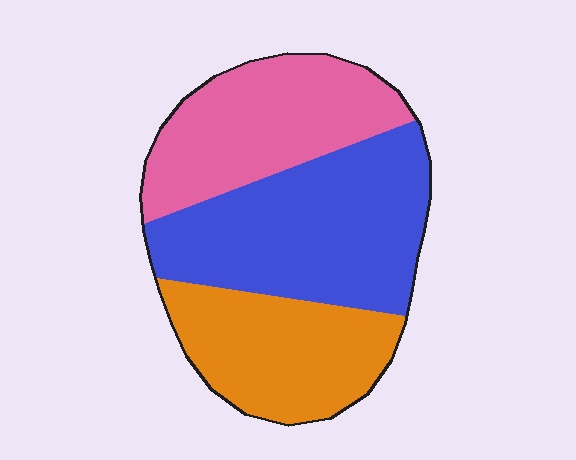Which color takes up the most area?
Blue, at roughly 40%.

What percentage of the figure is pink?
Pink takes up between a sixth and a third of the figure.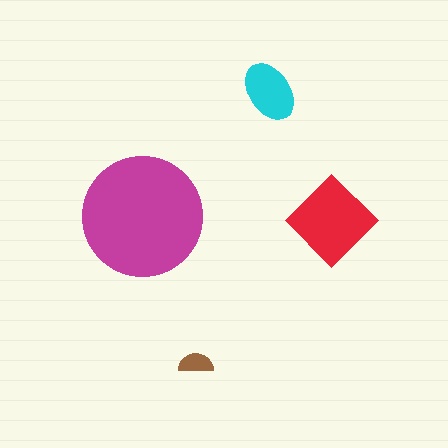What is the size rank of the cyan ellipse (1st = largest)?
3rd.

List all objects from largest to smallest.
The magenta circle, the red diamond, the cyan ellipse, the brown semicircle.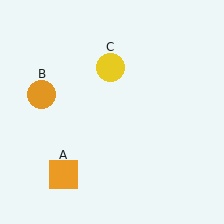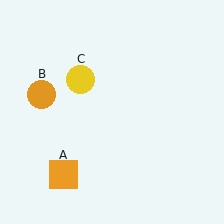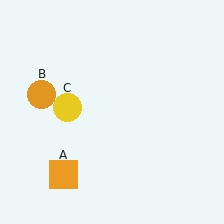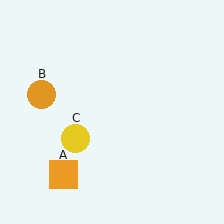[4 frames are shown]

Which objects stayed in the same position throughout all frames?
Orange square (object A) and orange circle (object B) remained stationary.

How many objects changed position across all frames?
1 object changed position: yellow circle (object C).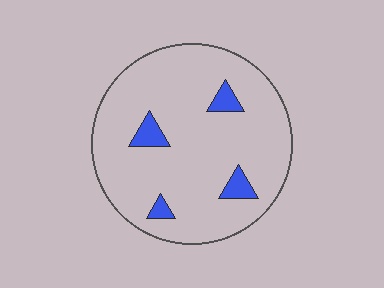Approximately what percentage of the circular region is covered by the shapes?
Approximately 10%.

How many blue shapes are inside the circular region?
4.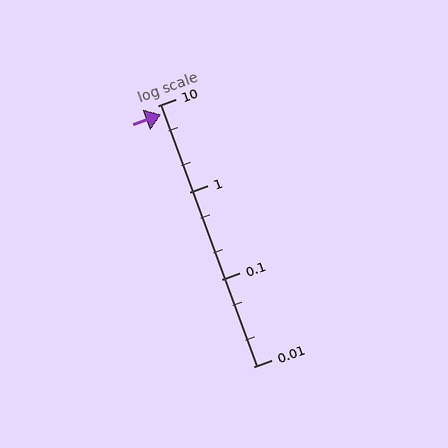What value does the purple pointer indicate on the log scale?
The pointer indicates approximately 7.9.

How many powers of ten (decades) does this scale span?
The scale spans 3 decades, from 0.01 to 10.